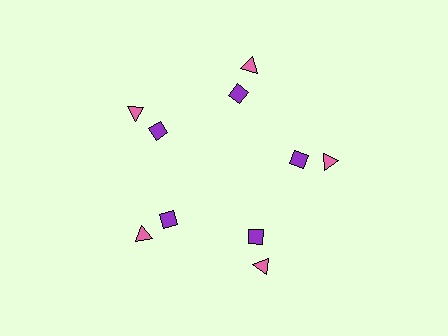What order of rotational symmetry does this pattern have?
This pattern has 5-fold rotational symmetry.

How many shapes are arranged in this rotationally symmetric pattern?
There are 10 shapes, arranged in 5 groups of 2.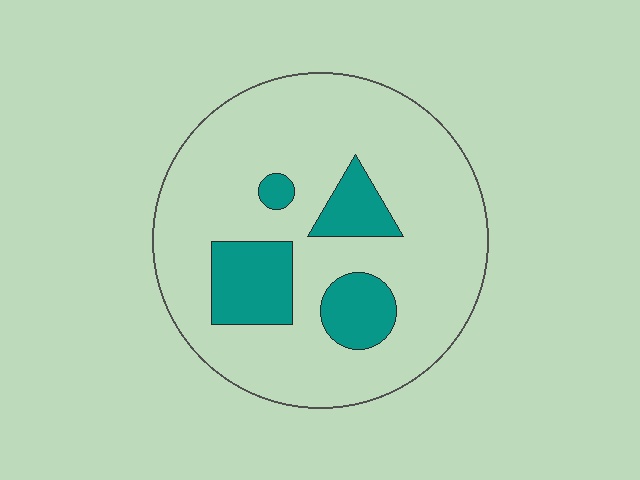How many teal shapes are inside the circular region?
4.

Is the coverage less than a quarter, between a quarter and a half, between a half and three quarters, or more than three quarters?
Less than a quarter.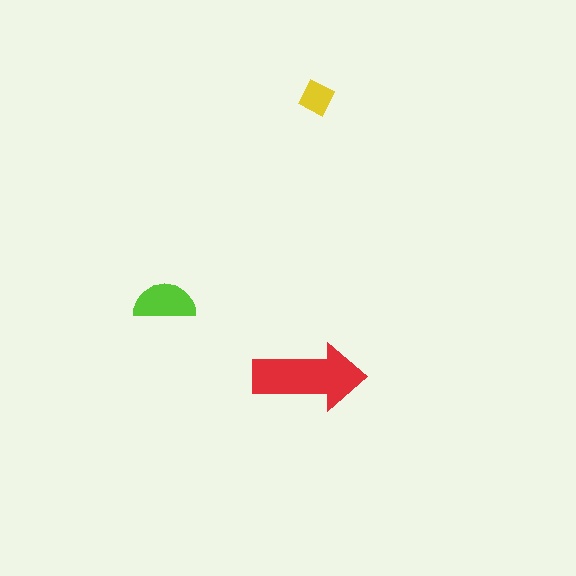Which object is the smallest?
The yellow diamond.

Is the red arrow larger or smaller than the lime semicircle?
Larger.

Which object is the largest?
The red arrow.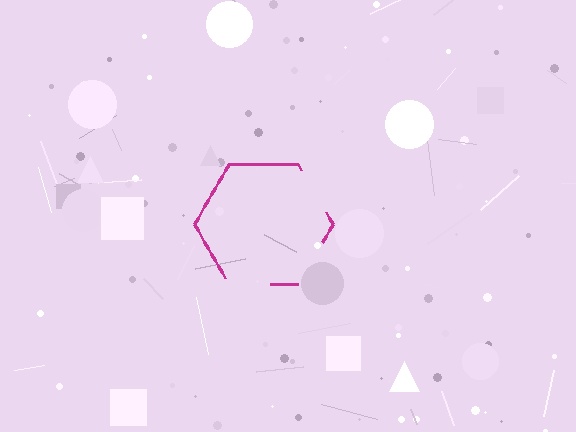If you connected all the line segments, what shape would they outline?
They would outline a hexagon.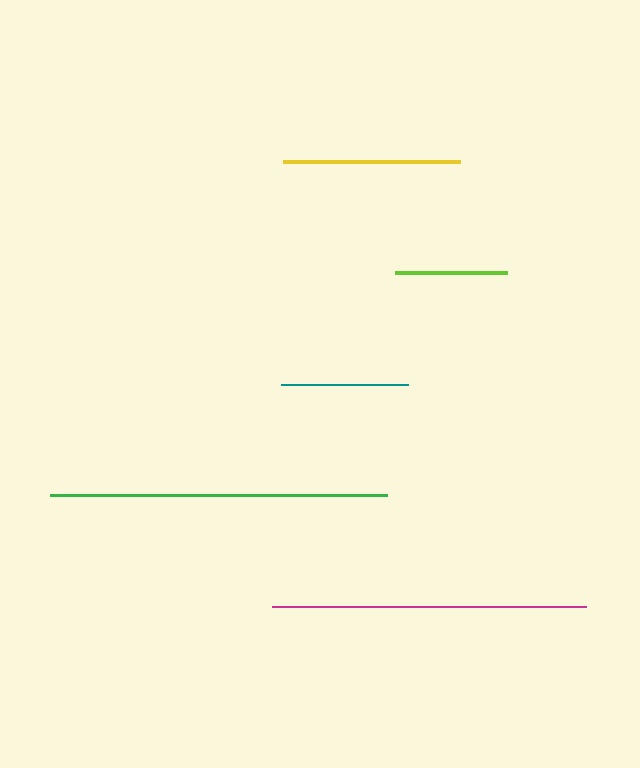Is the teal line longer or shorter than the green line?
The green line is longer than the teal line.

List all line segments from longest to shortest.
From longest to shortest: green, magenta, yellow, teal, lime.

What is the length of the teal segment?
The teal segment is approximately 126 pixels long.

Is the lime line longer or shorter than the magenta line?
The magenta line is longer than the lime line.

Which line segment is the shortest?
The lime line is the shortest at approximately 111 pixels.